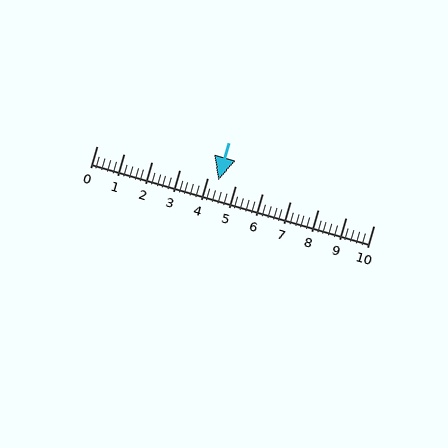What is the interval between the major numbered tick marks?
The major tick marks are spaced 1 units apart.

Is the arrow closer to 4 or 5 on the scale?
The arrow is closer to 4.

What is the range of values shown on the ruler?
The ruler shows values from 0 to 10.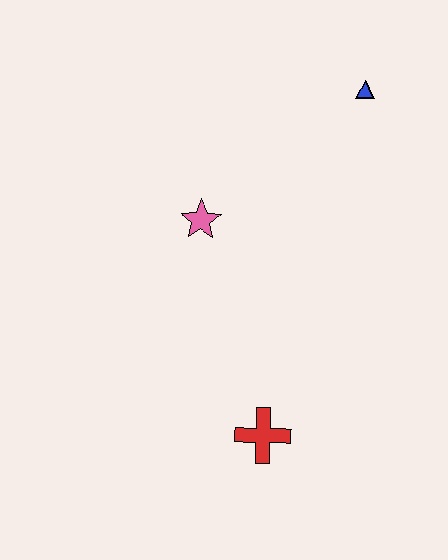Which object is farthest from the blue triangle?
The red cross is farthest from the blue triangle.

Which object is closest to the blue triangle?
The pink star is closest to the blue triangle.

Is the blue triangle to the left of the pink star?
No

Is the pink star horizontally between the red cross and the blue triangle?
No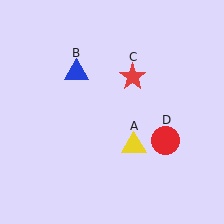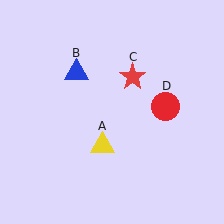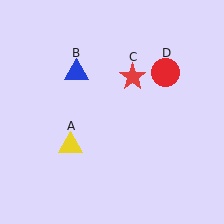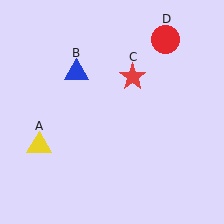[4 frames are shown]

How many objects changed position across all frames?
2 objects changed position: yellow triangle (object A), red circle (object D).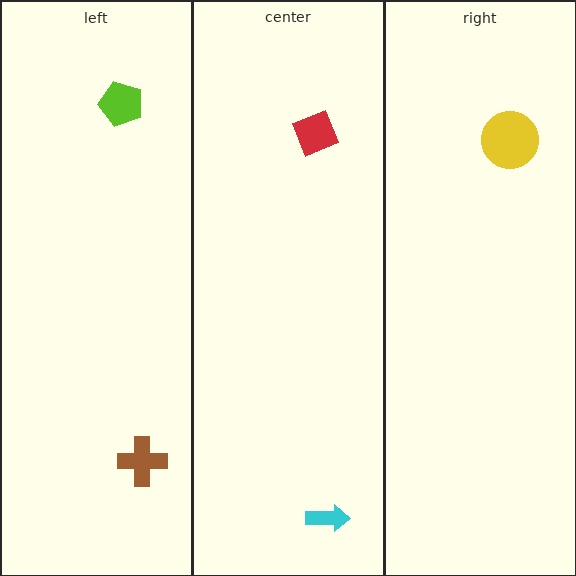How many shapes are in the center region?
2.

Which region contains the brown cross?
The left region.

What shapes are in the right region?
The yellow circle.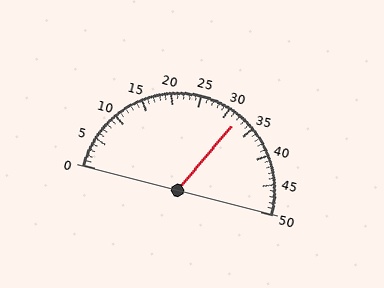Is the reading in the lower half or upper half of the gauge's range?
The reading is in the upper half of the range (0 to 50).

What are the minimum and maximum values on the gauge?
The gauge ranges from 0 to 50.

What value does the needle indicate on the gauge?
The needle indicates approximately 32.